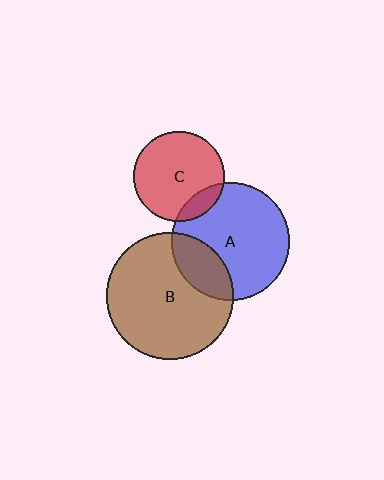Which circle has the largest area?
Circle B (brown).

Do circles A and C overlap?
Yes.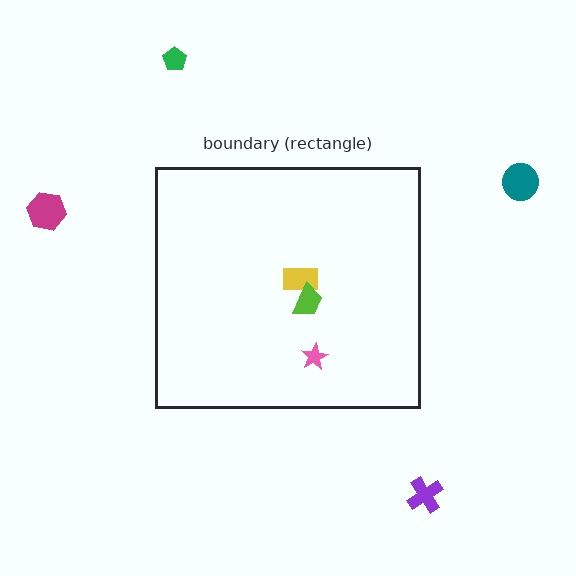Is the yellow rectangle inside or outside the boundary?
Inside.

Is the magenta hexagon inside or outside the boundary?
Outside.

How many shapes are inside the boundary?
3 inside, 4 outside.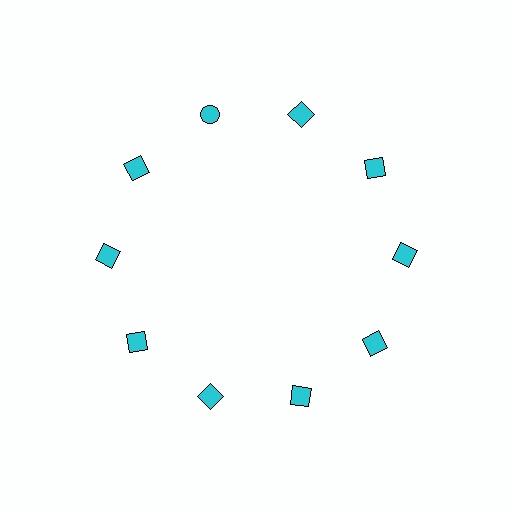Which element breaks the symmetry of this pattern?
The cyan circle at roughly the 11 o'clock position breaks the symmetry. All other shapes are cyan squares.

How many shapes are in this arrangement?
There are 10 shapes arranged in a ring pattern.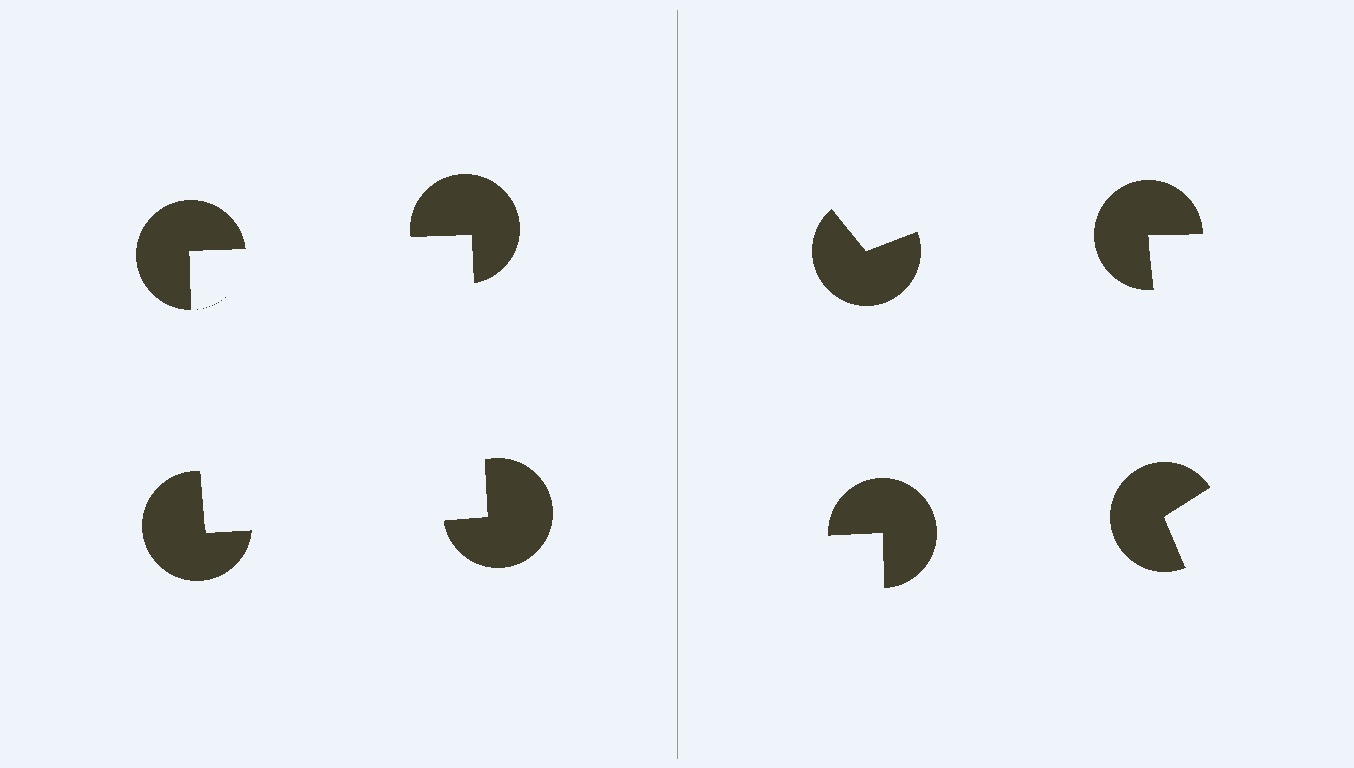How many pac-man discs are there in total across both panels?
8 — 4 on each side.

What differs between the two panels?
The pac-man discs are positioned identically on both sides; only the wedge orientations differ. On the left they align to a square; on the right they are misaligned.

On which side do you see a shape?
An illusory square appears on the left side. On the right side the wedge cuts are rotated, so no coherent shape forms.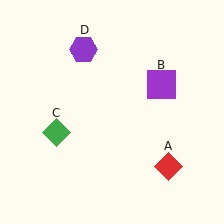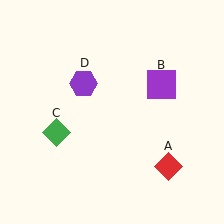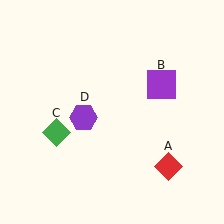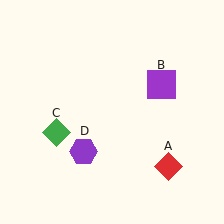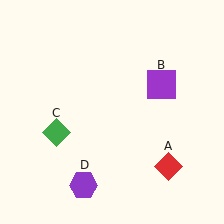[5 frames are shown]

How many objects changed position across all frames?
1 object changed position: purple hexagon (object D).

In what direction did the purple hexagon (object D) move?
The purple hexagon (object D) moved down.